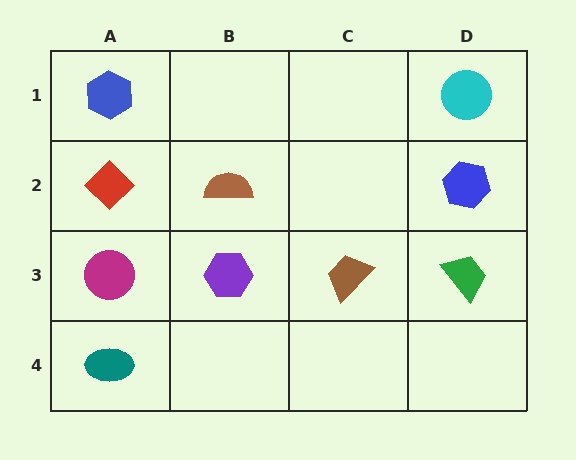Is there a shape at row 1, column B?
No, that cell is empty.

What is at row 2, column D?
A blue hexagon.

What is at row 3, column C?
A brown trapezoid.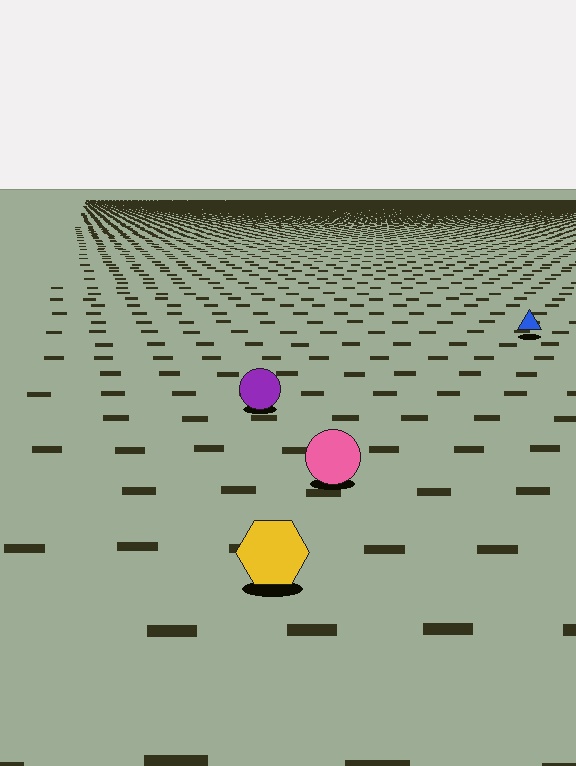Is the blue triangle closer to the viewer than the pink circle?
No. The pink circle is closer — you can tell from the texture gradient: the ground texture is coarser near it.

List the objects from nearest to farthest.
From nearest to farthest: the yellow hexagon, the pink circle, the purple circle, the blue triangle.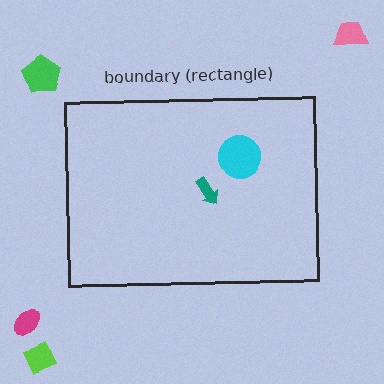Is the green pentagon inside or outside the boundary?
Outside.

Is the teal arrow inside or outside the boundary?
Inside.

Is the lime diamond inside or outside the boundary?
Outside.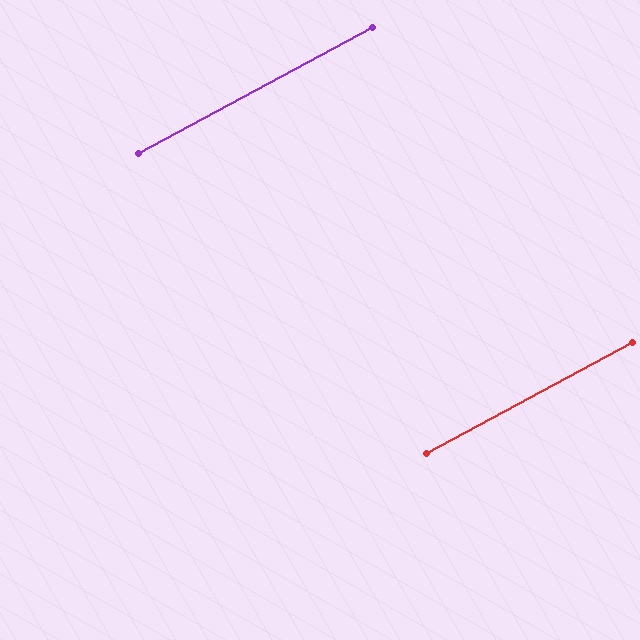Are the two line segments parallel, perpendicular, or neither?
Parallel — their directions differ by only 0.1°.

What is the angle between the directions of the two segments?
Approximately 0 degrees.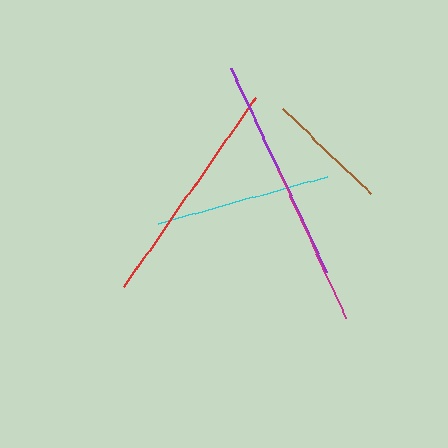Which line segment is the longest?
The red line is the longest at approximately 231 pixels.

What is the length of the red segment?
The red segment is approximately 231 pixels long.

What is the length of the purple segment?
The purple segment is approximately 225 pixels long.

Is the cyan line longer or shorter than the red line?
The red line is longer than the cyan line.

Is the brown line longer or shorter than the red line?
The red line is longer than the brown line.